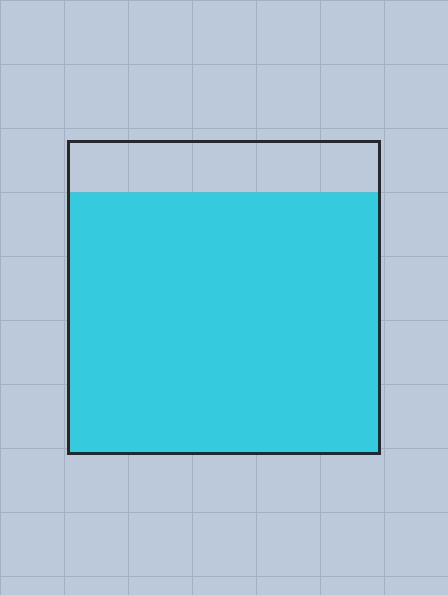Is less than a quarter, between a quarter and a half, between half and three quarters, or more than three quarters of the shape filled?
More than three quarters.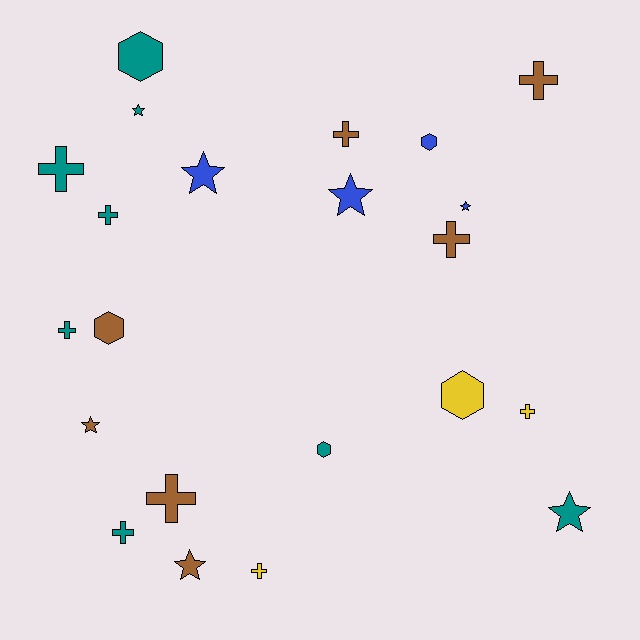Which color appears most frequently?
Teal, with 8 objects.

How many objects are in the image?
There are 22 objects.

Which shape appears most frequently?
Cross, with 10 objects.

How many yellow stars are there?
There are no yellow stars.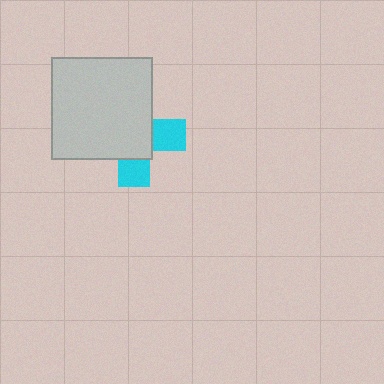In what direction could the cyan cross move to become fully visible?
The cyan cross could move toward the lower-right. That would shift it out from behind the light gray square entirely.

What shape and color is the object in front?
The object in front is a light gray square.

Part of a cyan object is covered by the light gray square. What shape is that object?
It is a cross.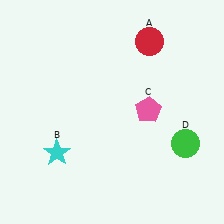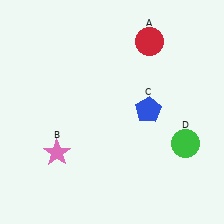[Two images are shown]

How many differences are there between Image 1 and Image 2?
There are 2 differences between the two images.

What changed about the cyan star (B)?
In Image 1, B is cyan. In Image 2, it changed to pink.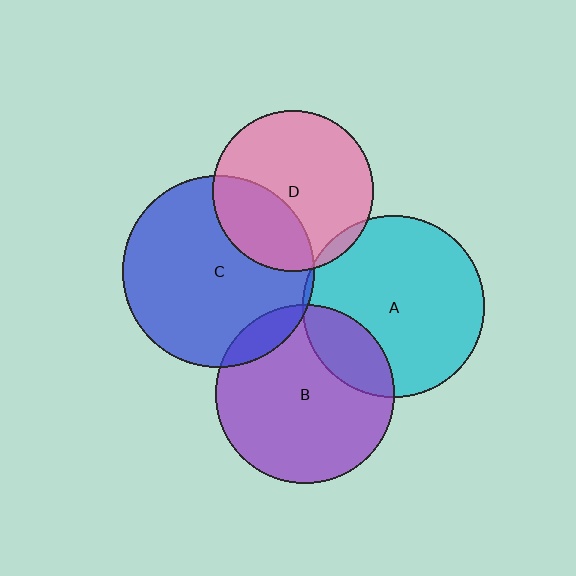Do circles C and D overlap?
Yes.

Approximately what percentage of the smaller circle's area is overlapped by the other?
Approximately 30%.